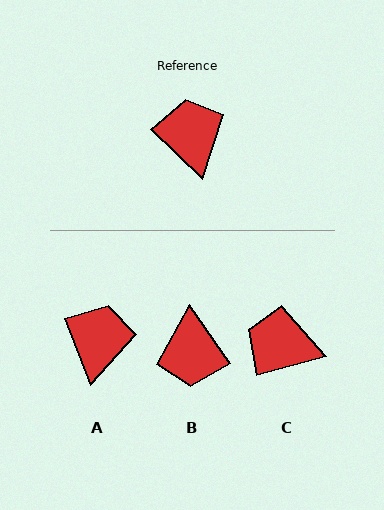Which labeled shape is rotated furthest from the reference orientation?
B, about 169 degrees away.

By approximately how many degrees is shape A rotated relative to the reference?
Approximately 24 degrees clockwise.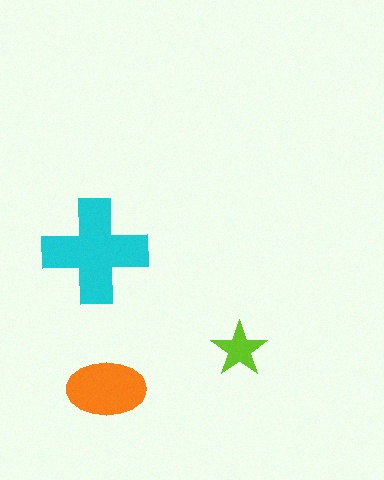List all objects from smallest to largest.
The lime star, the orange ellipse, the cyan cross.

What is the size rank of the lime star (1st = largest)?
3rd.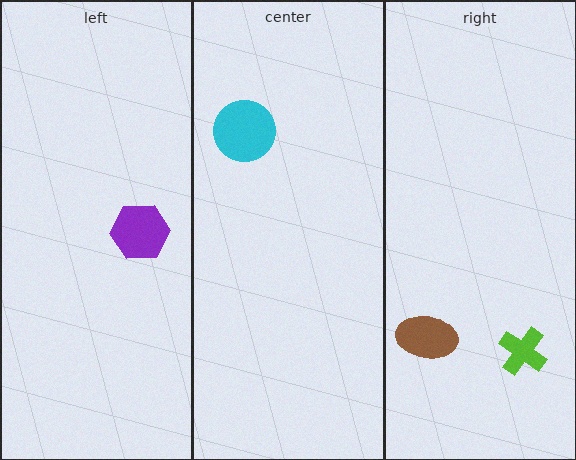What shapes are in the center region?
The cyan circle.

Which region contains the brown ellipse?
The right region.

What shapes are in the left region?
The purple hexagon.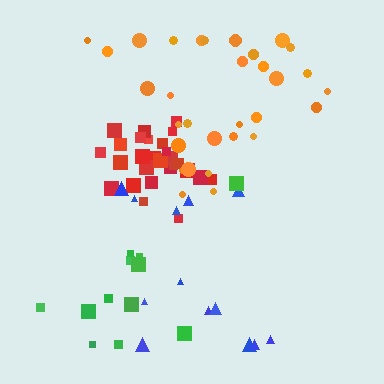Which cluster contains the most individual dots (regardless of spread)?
Orange (31).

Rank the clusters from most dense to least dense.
red, orange, green, blue.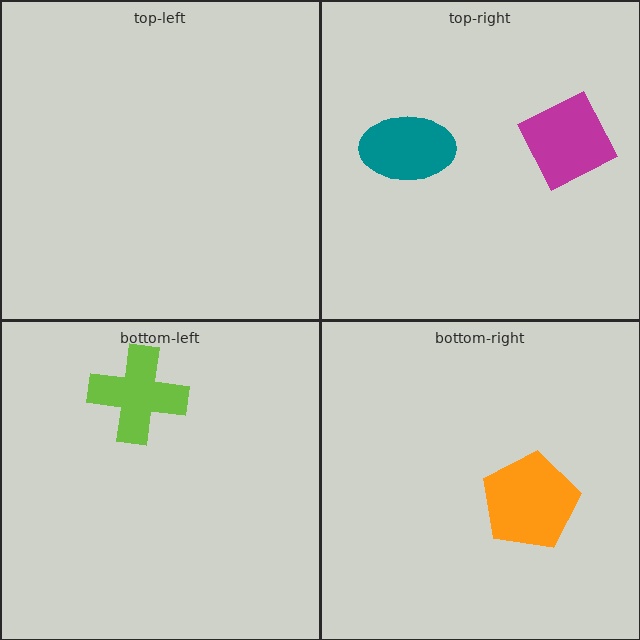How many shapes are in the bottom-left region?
1.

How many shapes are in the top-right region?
2.